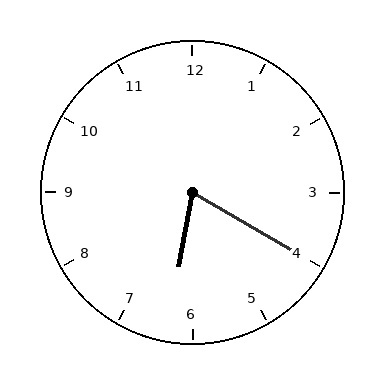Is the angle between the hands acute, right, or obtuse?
It is acute.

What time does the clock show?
6:20.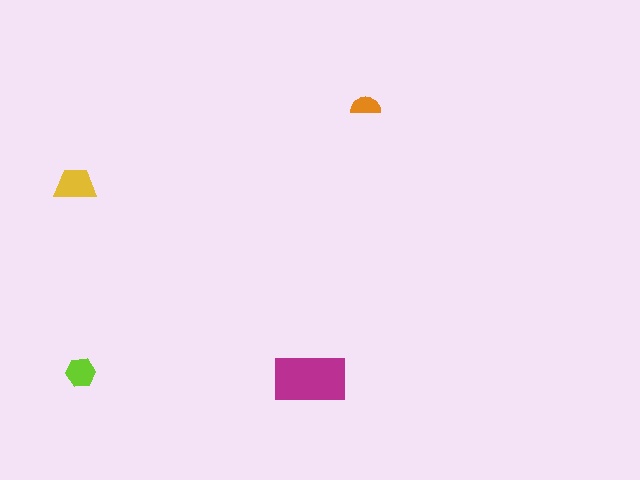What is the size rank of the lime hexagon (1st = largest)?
3rd.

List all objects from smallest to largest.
The orange semicircle, the lime hexagon, the yellow trapezoid, the magenta rectangle.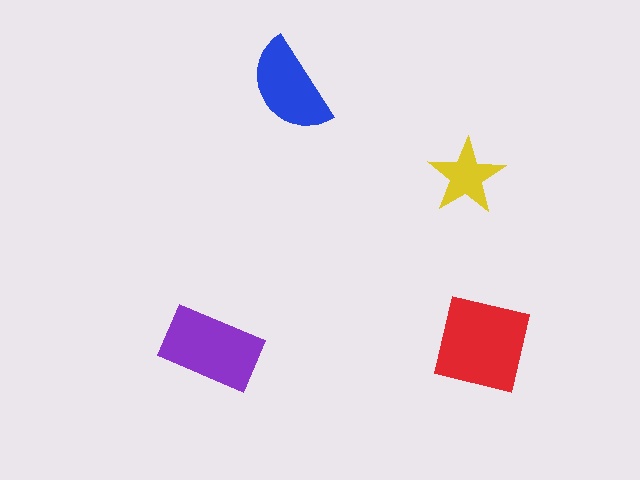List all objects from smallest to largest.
The yellow star, the blue semicircle, the purple rectangle, the red square.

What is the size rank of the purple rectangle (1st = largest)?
2nd.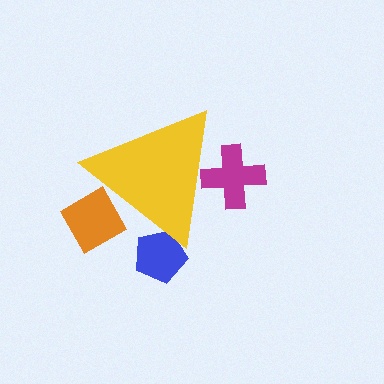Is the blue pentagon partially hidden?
Yes, the blue pentagon is partially hidden behind the yellow triangle.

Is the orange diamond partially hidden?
Yes, the orange diamond is partially hidden behind the yellow triangle.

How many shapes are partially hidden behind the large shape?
3 shapes are partially hidden.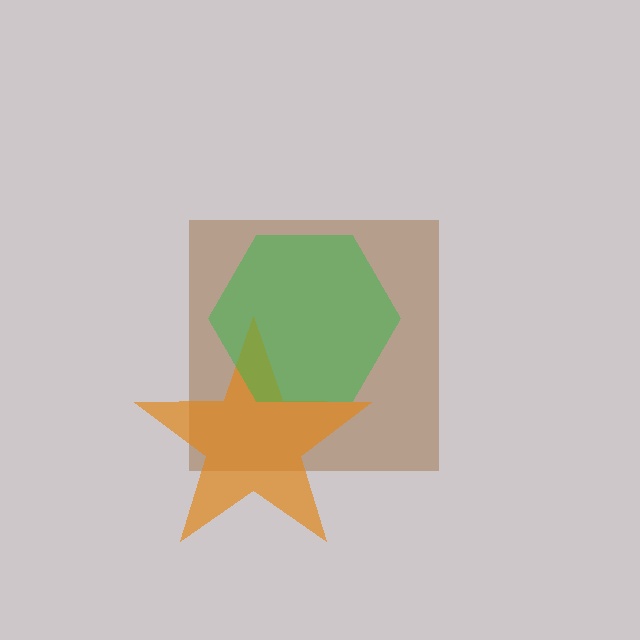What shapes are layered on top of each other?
The layered shapes are: a brown square, an orange star, a green hexagon.